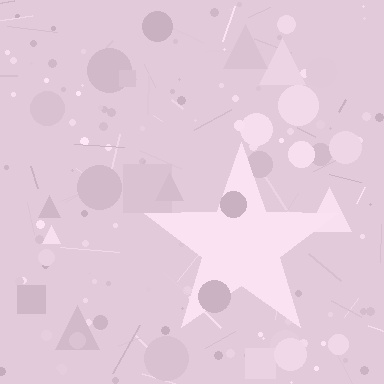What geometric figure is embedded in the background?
A star is embedded in the background.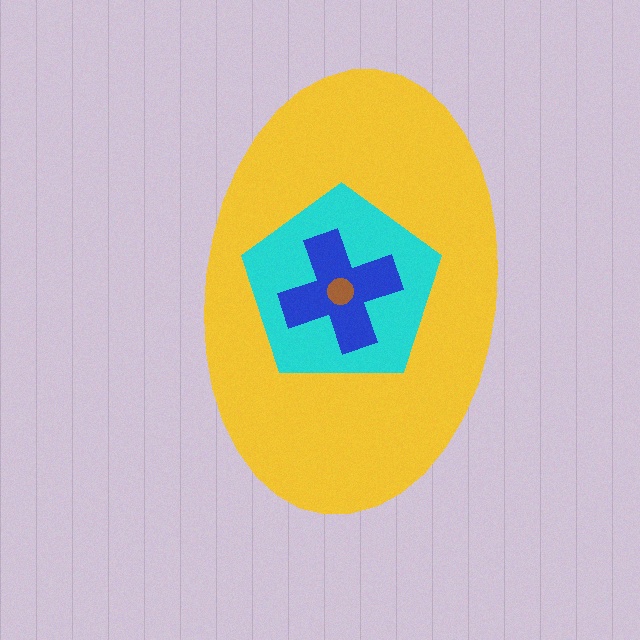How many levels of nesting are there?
4.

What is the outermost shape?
The yellow ellipse.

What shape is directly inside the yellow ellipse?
The cyan pentagon.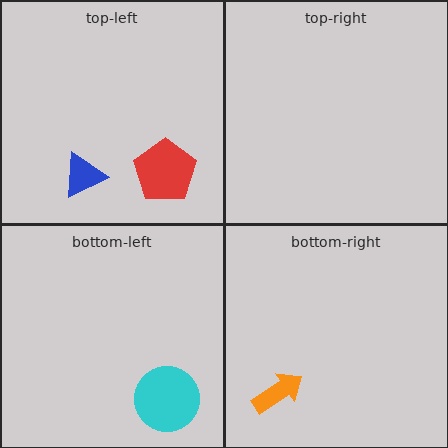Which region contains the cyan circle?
The bottom-left region.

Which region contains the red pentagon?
The top-left region.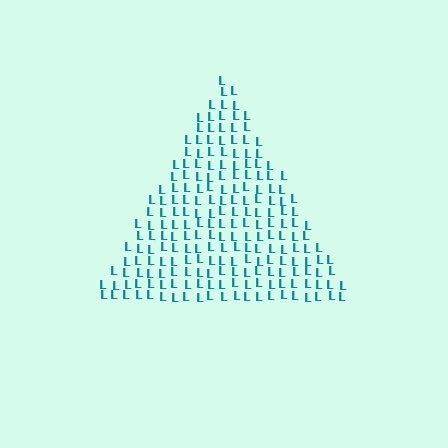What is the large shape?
The large shape is a triangle.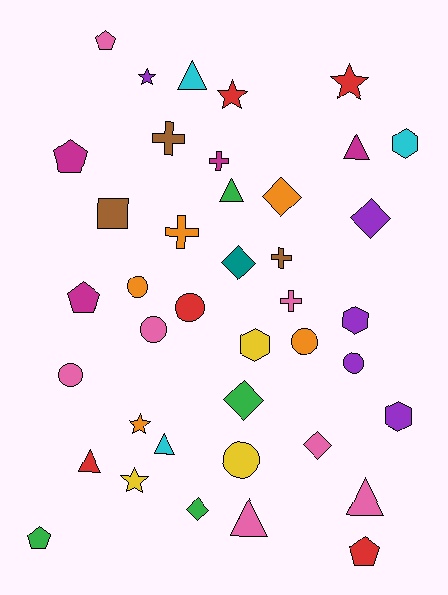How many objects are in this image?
There are 40 objects.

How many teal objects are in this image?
There is 1 teal object.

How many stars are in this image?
There are 5 stars.